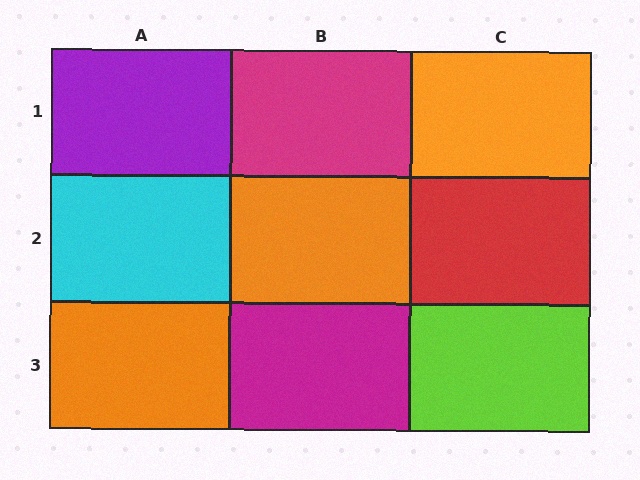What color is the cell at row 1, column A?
Purple.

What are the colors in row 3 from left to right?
Orange, magenta, lime.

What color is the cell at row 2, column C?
Red.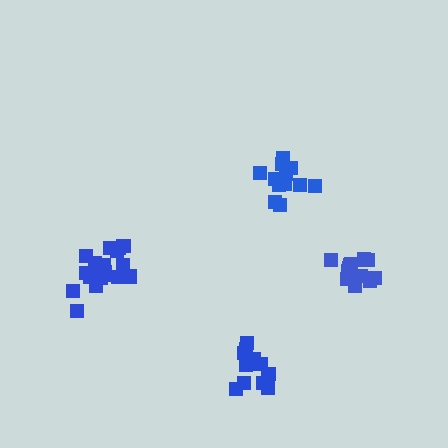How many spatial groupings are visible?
There are 4 spatial groupings.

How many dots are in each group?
Group 1: 18 dots, Group 2: 12 dots, Group 3: 14 dots, Group 4: 13 dots (57 total).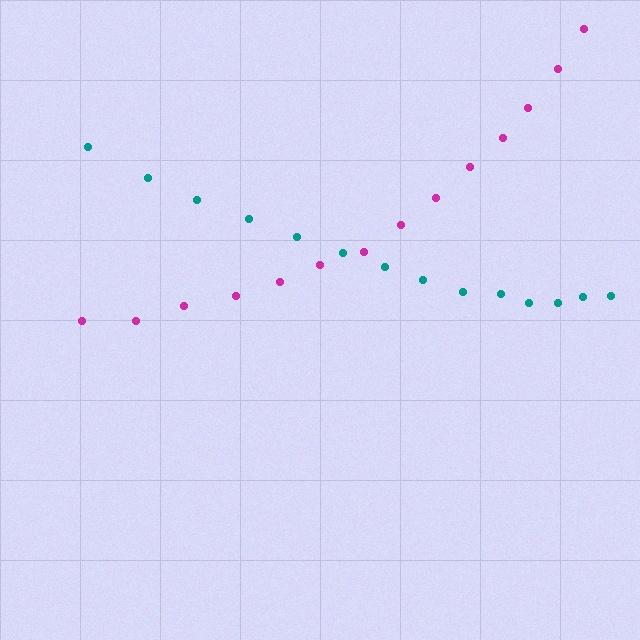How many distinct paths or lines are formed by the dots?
There are 2 distinct paths.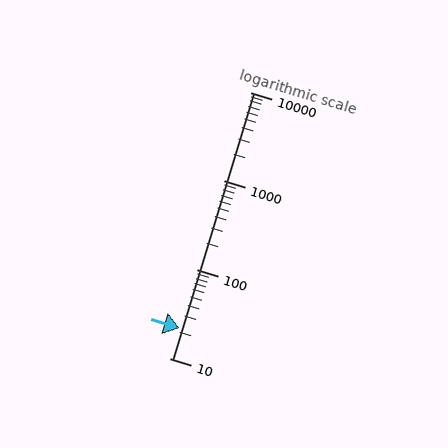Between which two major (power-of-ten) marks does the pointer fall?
The pointer is between 10 and 100.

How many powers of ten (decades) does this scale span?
The scale spans 3 decades, from 10 to 10000.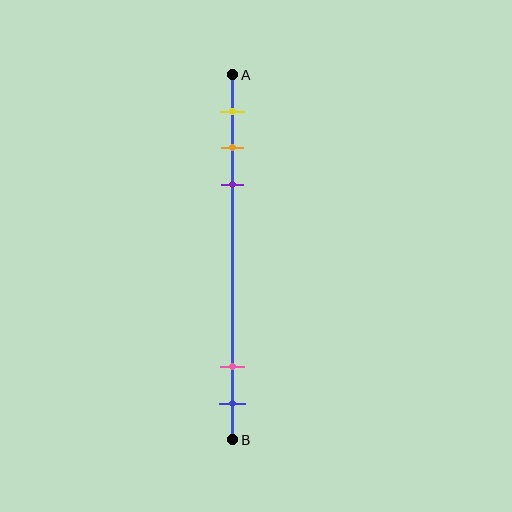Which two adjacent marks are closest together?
The orange and purple marks are the closest adjacent pair.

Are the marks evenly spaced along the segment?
No, the marks are not evenly spaced.